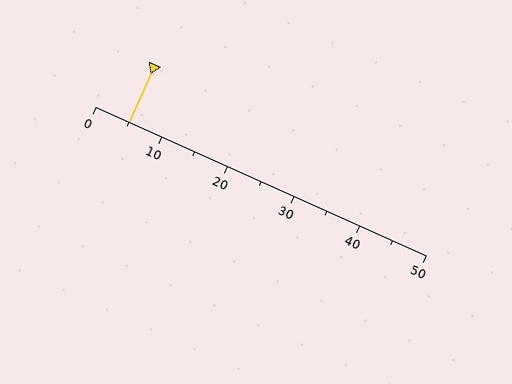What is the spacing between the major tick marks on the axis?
The major ticks are spaced 10 apart.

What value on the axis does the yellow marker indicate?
The marker indicates approximately 5.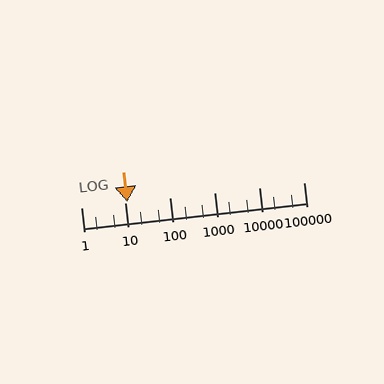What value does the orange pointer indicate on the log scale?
The pointer indicates approximately 11.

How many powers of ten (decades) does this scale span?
The scale spans 5 decades, from 1 to 100000.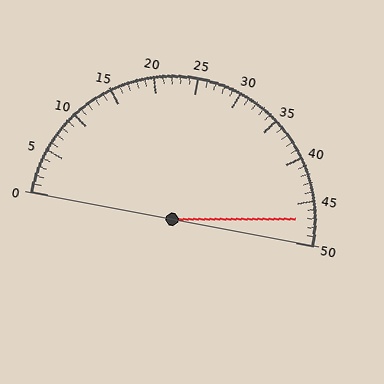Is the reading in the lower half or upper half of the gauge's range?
The reading is in the upper half of the range (0 to 50).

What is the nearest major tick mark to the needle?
The nearest major tick mark is 45.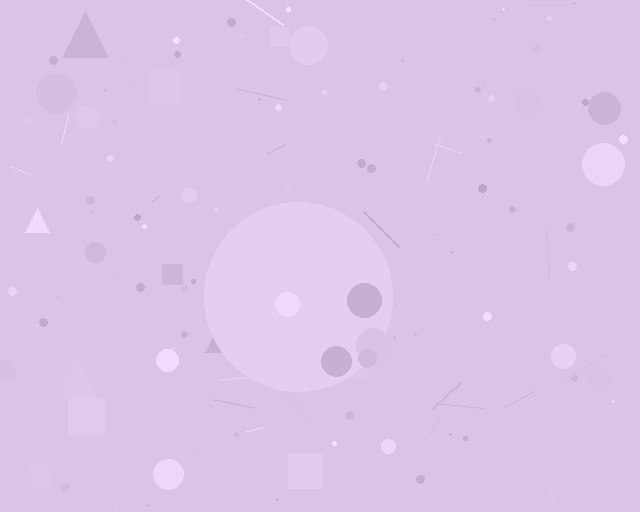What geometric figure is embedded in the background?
A circle is embedded in the background.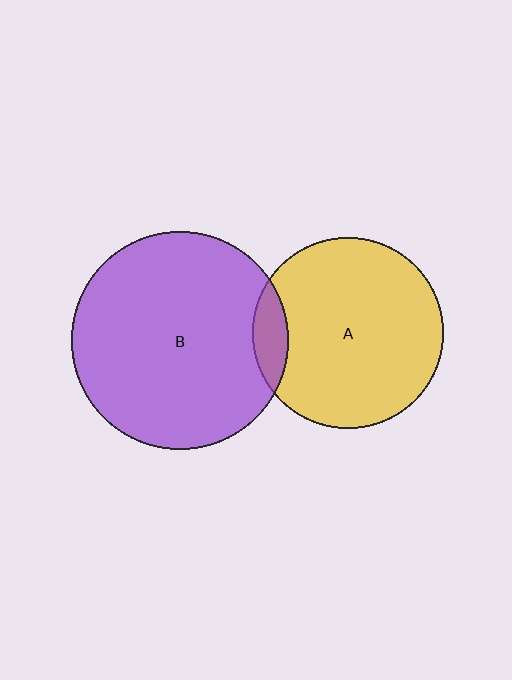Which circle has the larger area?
Circle B (purple).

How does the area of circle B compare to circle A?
Approximately 1.3 times.